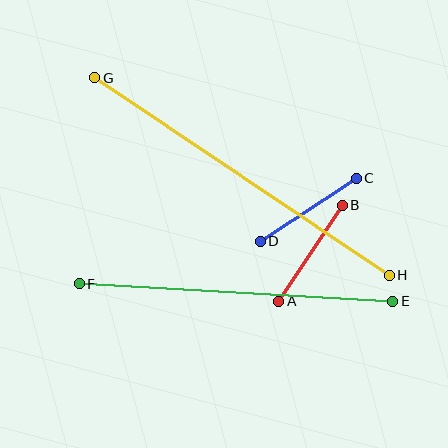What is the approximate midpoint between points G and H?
The midpoint is at approximately (242, 176) pixels.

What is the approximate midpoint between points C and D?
The midpoint is at approximately (308, 210) pixels.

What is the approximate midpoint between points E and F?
The midpoint is at approximately (236, 292) pixels.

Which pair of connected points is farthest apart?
Points G and H are farthest apart.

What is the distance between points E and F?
The distance is approximately 314 pixels.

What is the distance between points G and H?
The distance is approximately 354 pixels.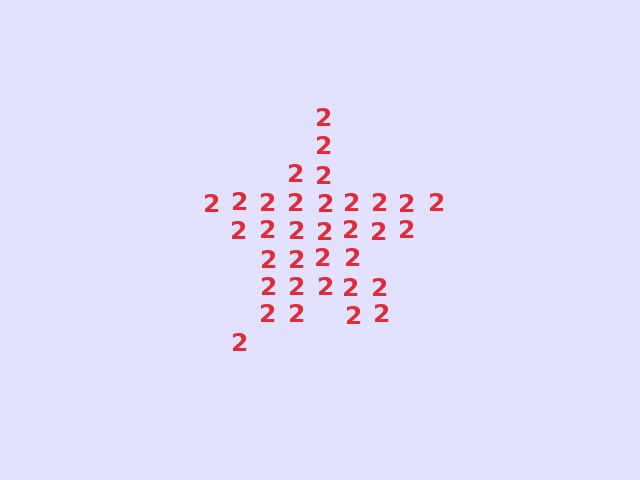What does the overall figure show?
The overall figure shows a star.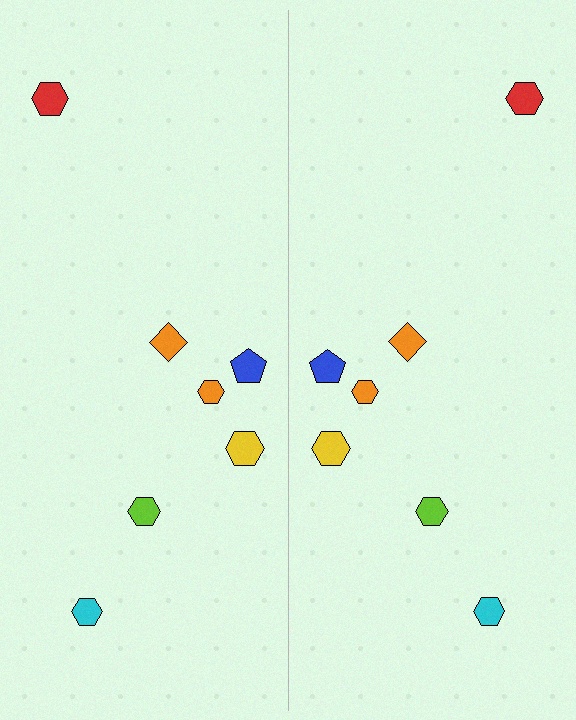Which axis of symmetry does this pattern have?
The pattern has a vertical axis of symmetry running through the center of the image.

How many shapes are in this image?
There are 14 shapes in this image.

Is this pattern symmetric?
Yes, this pattern has bilateral (reflection) symmetry.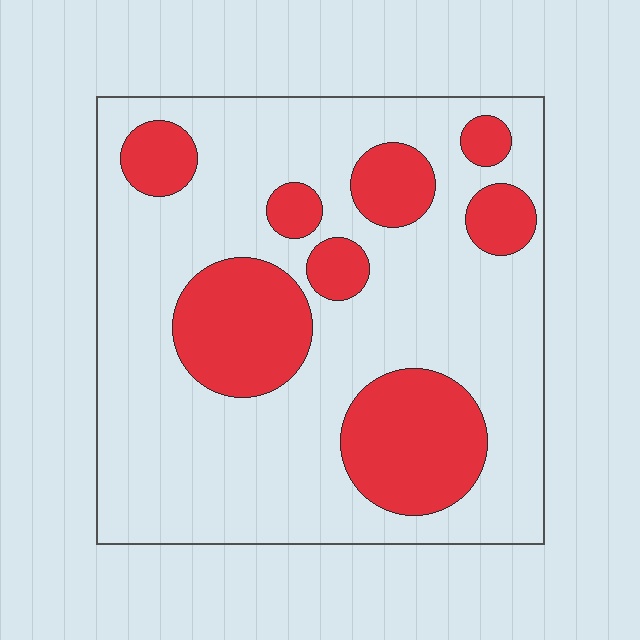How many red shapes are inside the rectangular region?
8.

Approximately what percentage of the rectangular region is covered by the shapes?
Approximately 25%.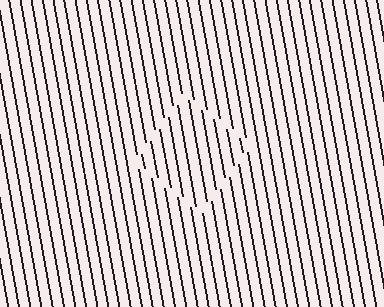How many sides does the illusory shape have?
4 sides — the line-ends trace a square.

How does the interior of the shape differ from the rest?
The interior of the shape contains the same grating, shifted by half a period — the contour is defined by the phase discontinuity where line-ends from the inner and outer gratings abut.